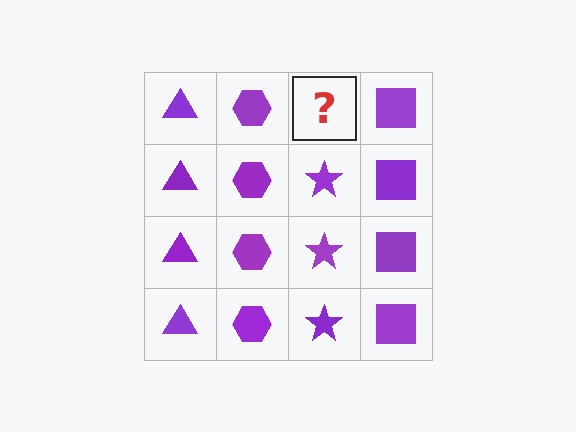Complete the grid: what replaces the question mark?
The question mark should be replaced with a purple star.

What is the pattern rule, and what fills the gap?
The rule is that each column has a consistent shape. The gap should be filled with a purple star.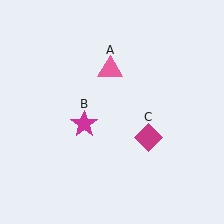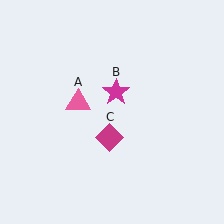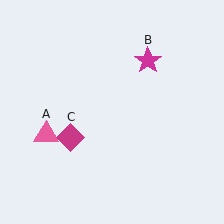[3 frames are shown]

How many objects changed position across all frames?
3 objects changed position: pink triangle (object A), magenta star (object B), magenta diamond (object C).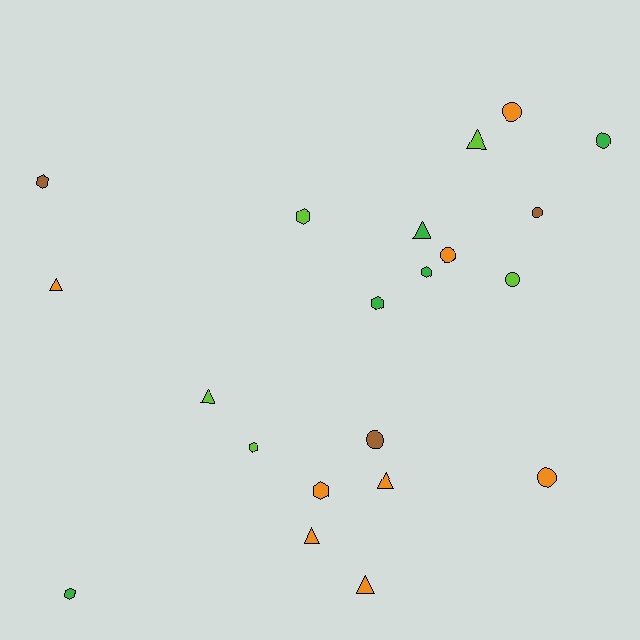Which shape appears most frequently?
Hexagon, with 7 objects.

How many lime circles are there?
There is 1 lime circle.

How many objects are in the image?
There are 21 objects.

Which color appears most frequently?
Orange, with 8 objects.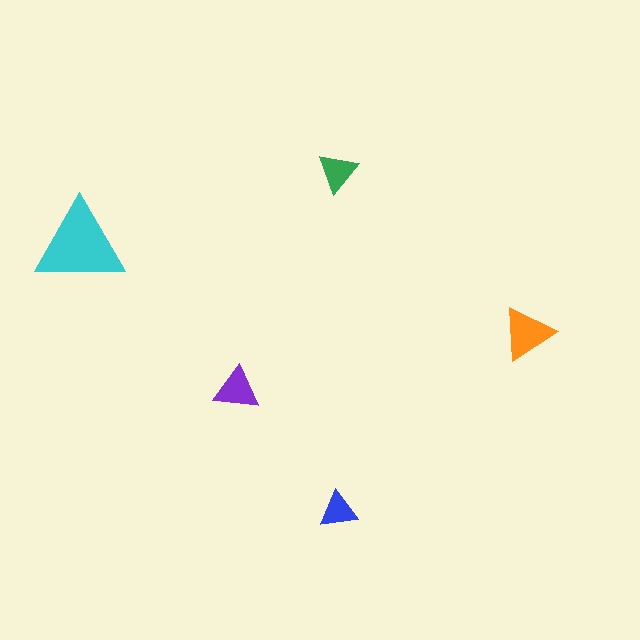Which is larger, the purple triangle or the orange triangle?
The orange one.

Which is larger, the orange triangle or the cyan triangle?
The cyan one.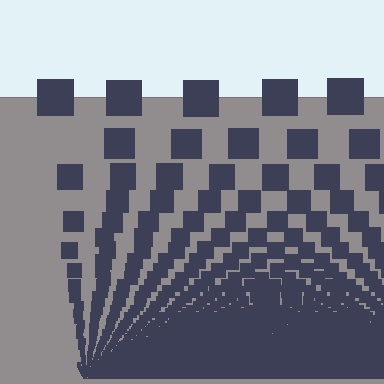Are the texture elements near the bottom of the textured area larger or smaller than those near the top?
Smaller. The gradient is inverted — elements near the bottom are smaller and denser.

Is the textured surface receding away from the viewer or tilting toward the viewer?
The surface appears to tilt toward the viewer. Texture elements get larger and sparser toward the top.